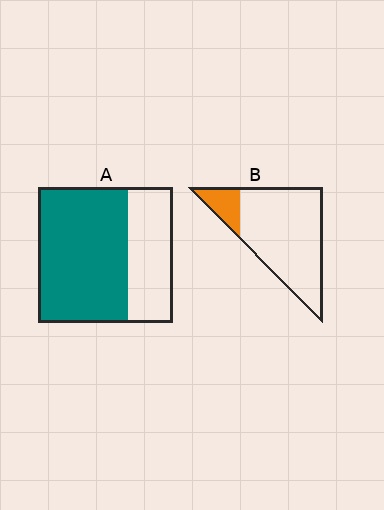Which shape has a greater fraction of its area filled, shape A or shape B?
Shape A.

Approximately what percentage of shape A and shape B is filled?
A is approximately 65% and B is approximately 15%.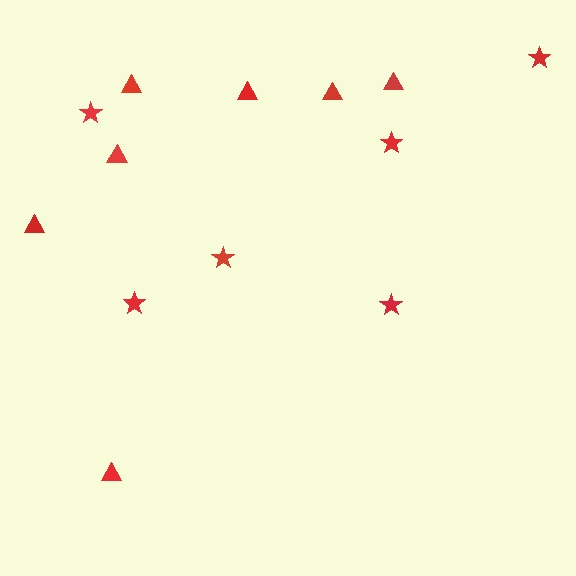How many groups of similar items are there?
There are 2 groups: one group of stars (6) and one group of triangles (7).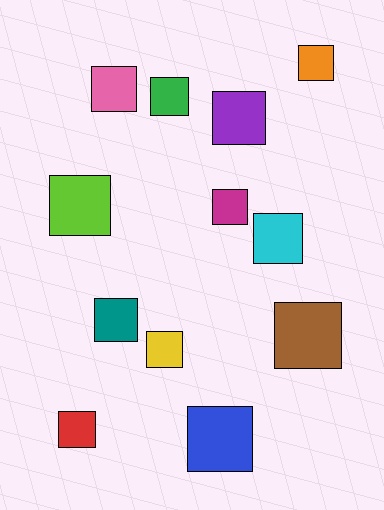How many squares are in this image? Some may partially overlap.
There are 12 squares.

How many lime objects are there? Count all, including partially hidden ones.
There is 1 lime object.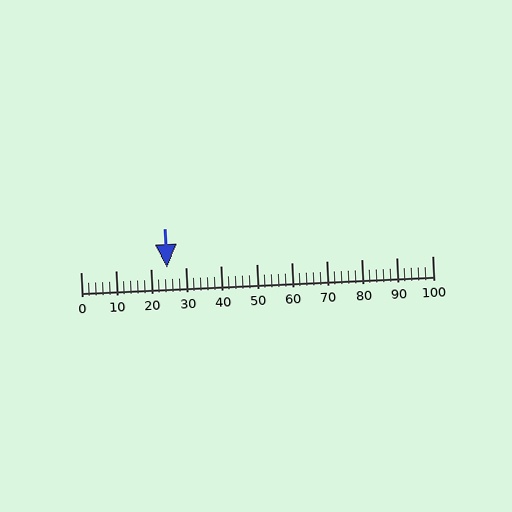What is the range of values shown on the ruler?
The ruler shows values from 0 to 100.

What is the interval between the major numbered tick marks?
The major tick marks are spaced 10 units apart.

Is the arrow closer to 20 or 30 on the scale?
The arrow is closer to 20.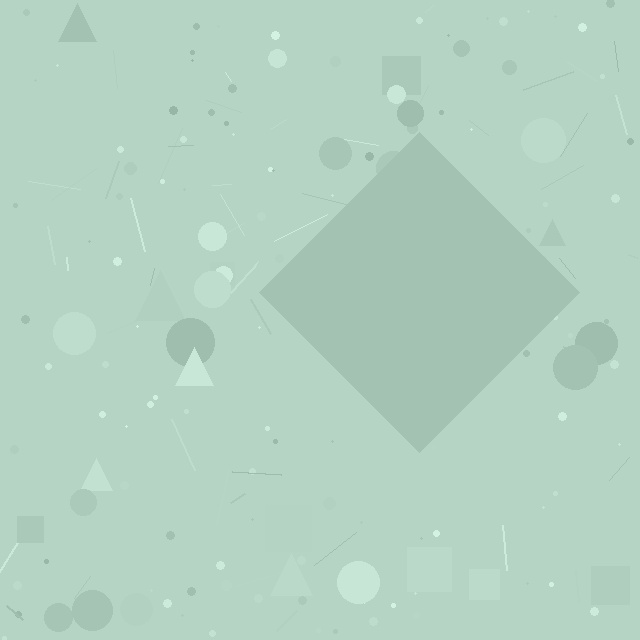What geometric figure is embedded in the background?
A diamond is embedded in the background.